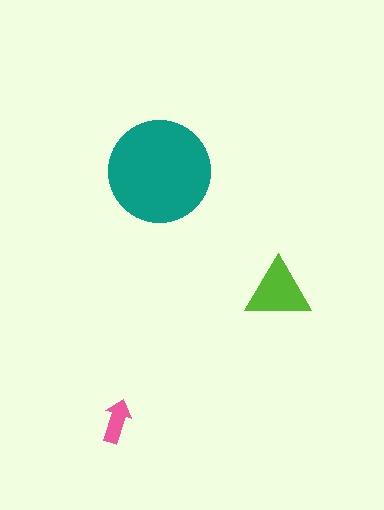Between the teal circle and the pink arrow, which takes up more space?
The teal circle.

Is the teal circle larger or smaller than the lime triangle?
Larger.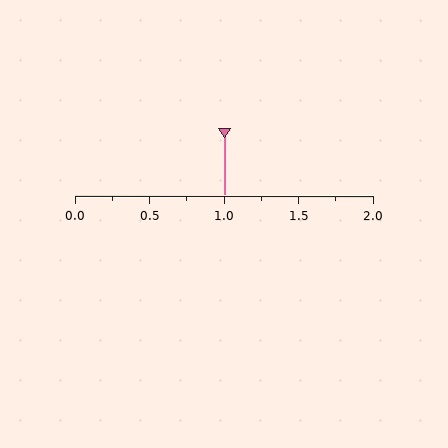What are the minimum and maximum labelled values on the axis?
The axis runs from 0.0 to 2.0.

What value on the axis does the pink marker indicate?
The marker indicates approximately 1.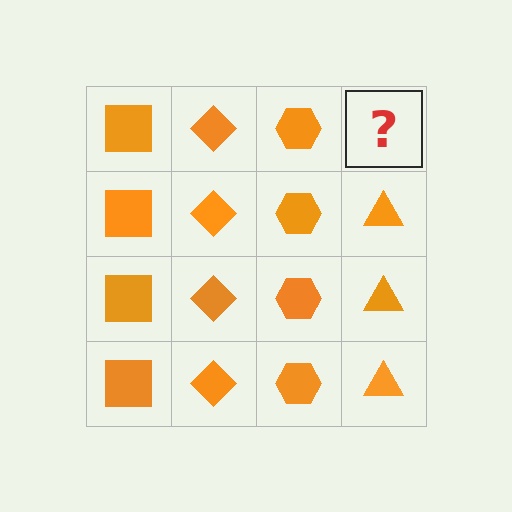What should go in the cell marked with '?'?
The missing cell should contain an orange triangle.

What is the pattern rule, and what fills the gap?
The rule is that each column has a consistent shape. The gap should be filled with an orange triangle.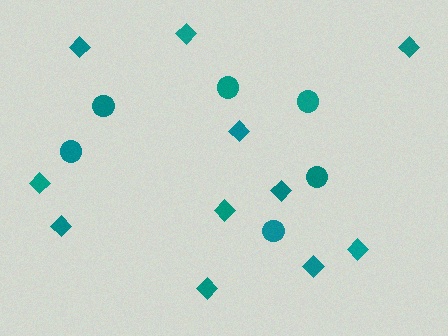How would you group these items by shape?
There are 2 groups: one group of diamonds (11) and one group of circles (6).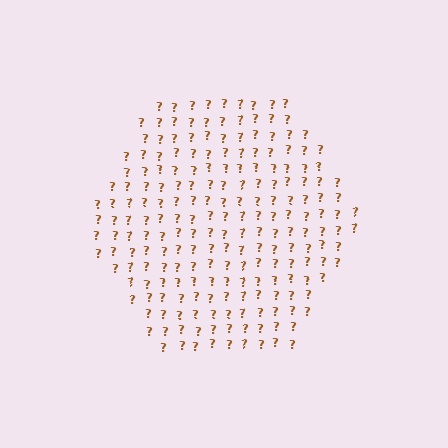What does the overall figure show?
The overall figure shows a hexagon.